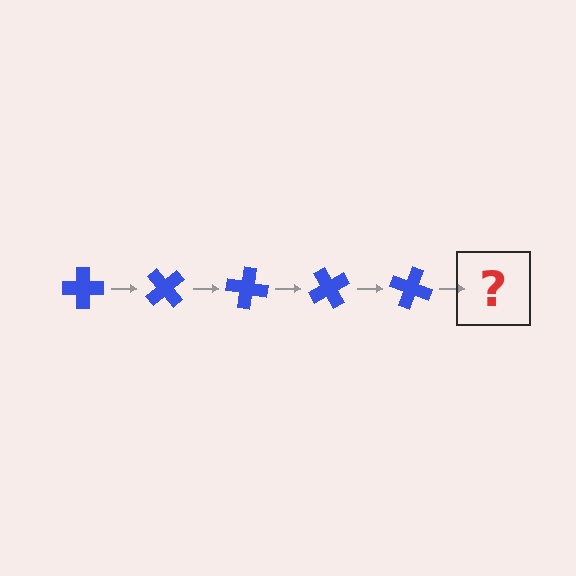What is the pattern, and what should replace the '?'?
The pattern is that the cross rotates 50 degrees each step. The '?' should be a blue cross rotated 250 degrees.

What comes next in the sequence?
The next element should be a blue cross rotated 250 degrees.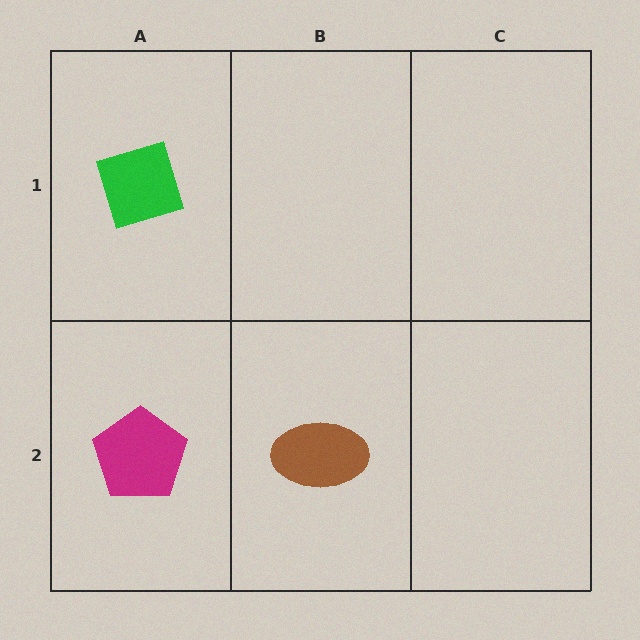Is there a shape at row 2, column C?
No, that cell is empty.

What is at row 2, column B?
A brown ellipse.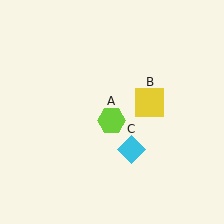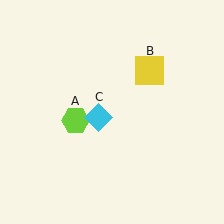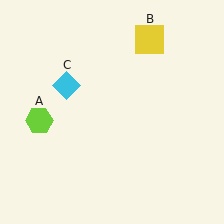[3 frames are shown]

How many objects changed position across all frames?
3 objects changed position: lime hexagon (object A), yellow square (object B), cyan diamond (object C).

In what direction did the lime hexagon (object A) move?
The lime hexagon (object A) moved left.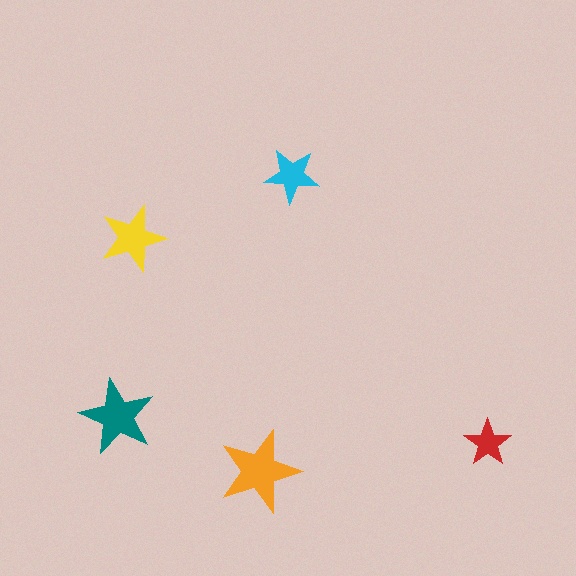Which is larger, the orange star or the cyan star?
The orange one.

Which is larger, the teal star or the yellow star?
The teal one.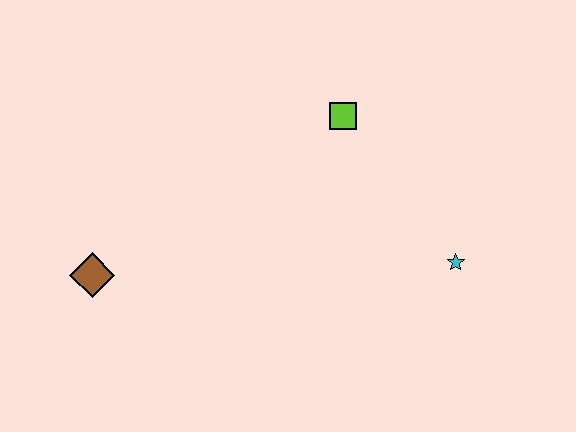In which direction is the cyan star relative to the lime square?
The cyan star is below the lime square.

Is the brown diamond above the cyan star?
No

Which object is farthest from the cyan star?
The brown diamond is farthest from the cyan star.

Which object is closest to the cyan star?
The lime square is closest to the cyan star.